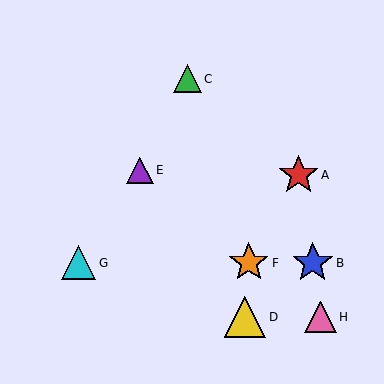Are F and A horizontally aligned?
No, F is at y≈263 and A is at y≈175.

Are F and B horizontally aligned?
Yes, both are at y≈263.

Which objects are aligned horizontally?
Objects B, F, G are aligned horizontally.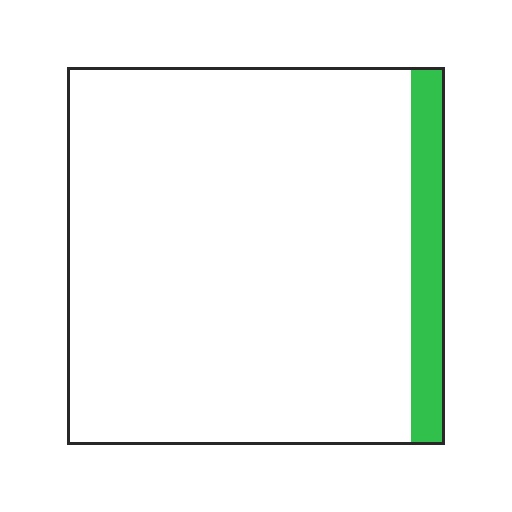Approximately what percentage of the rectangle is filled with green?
Approximately 10%.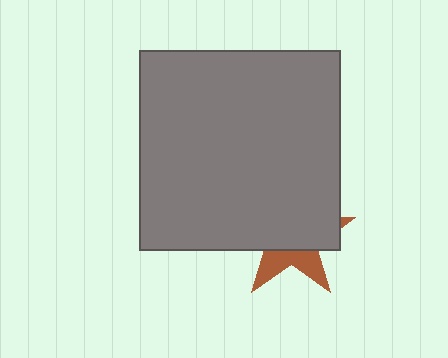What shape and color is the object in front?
The object in front is a gray square.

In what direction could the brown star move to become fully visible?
The brown star could move down. That would shift it out from behind the gray square entirely.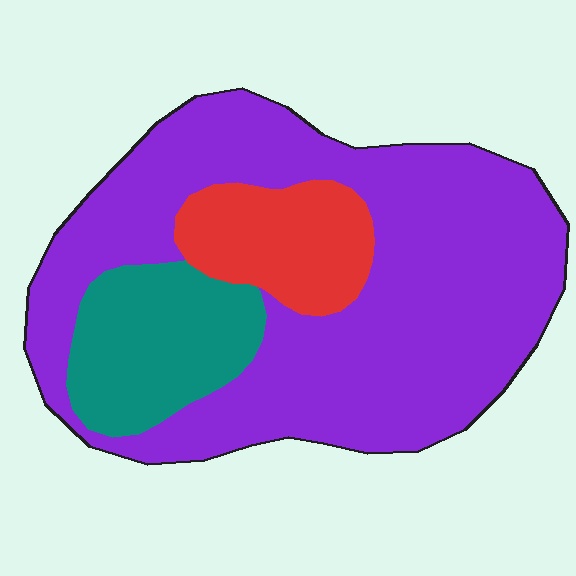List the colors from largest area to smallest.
From largest to smallest: purple, teal, red.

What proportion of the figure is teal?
Teal covers 17% of the figure.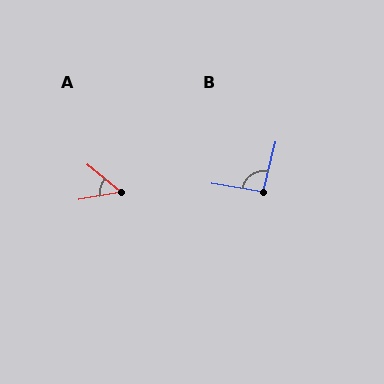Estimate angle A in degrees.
Approximately 50 degrees.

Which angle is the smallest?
A, at approximately 50 degrees.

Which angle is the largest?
B, at approximately 94 degrees.